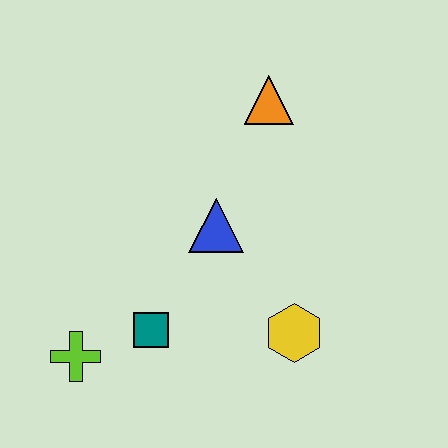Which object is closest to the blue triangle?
The teal square is closest to the blue triangle.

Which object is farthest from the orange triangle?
The lime cross is farthest from the orange triangle.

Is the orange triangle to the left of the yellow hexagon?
Yes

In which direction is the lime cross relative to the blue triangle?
The lime cross is to the left of the blue triangle.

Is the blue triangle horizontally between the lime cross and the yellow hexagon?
Yes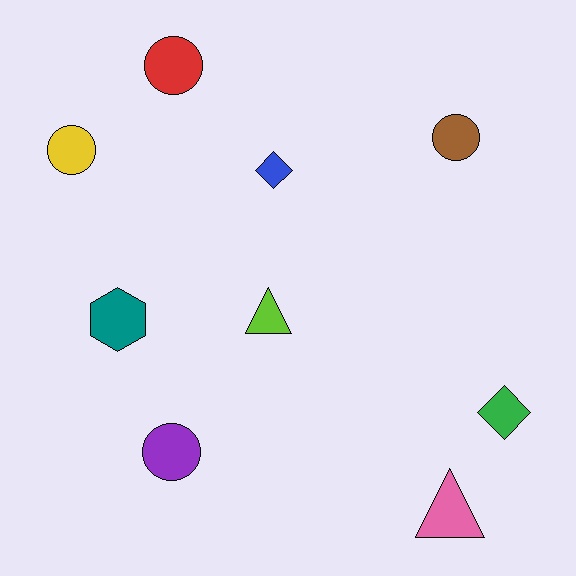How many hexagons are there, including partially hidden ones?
There is 1 hexagon.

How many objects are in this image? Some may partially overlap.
There are 9 objects.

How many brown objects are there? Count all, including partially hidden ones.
There is 1 brown object.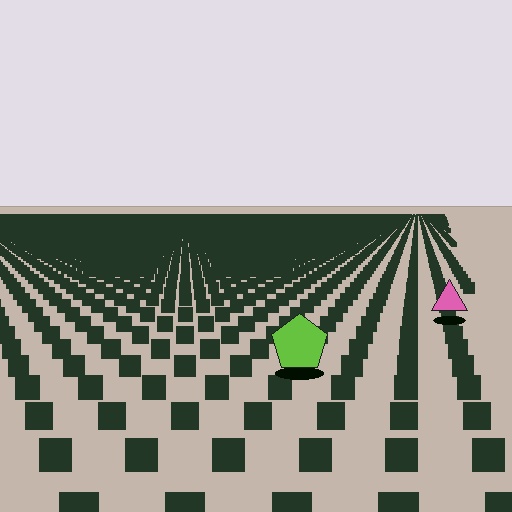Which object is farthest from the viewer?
The pink triangle is farthest from the viewer. It appears smaller and the ground texture around it is denser.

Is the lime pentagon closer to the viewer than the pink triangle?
Yes. The lime pentagon is closer — you can tell from the texture gradient: the ground texture is coarser near it.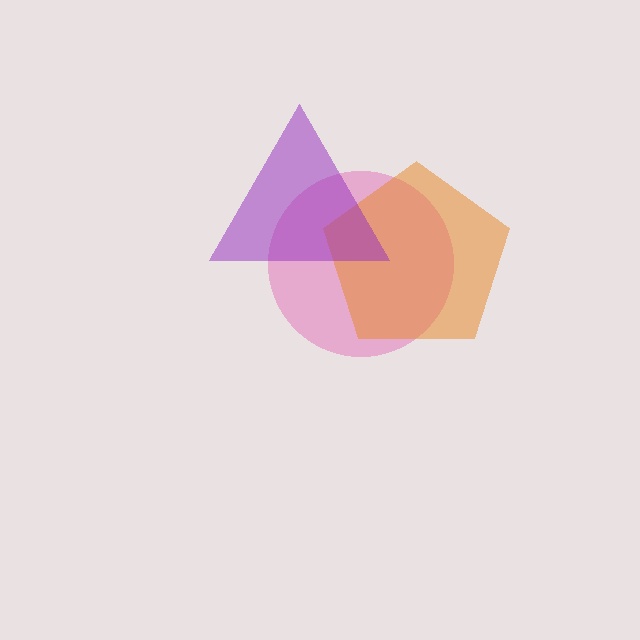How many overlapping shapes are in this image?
There are 3 overlapping shapes in the image.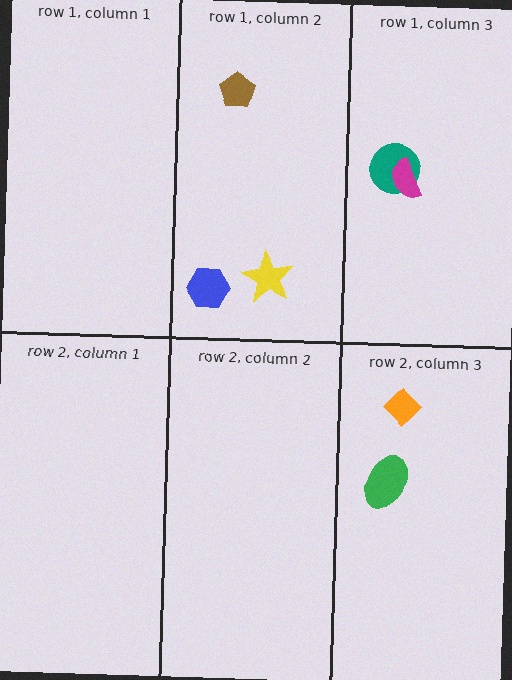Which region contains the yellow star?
The row 1, column 2 region.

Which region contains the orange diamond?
The row 2, column 3 region.